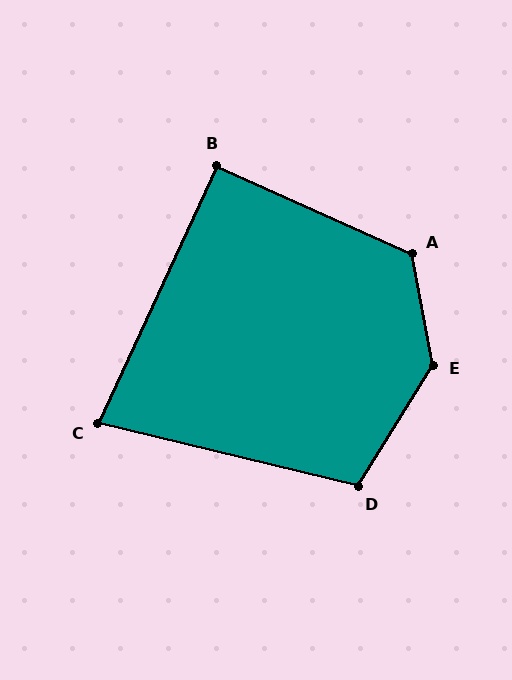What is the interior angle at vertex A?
Approximately 125 degrees (obtuse).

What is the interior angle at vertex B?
Approximately 90 degrees (approximately right).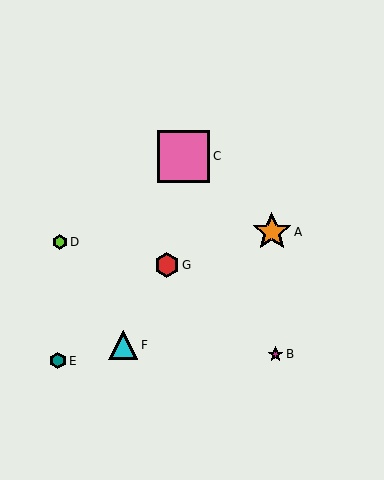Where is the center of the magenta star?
The center of the magenta star is at (275, 354).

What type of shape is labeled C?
Shape C is a pink square.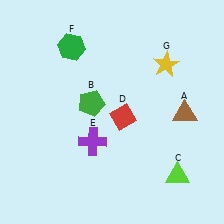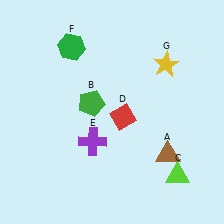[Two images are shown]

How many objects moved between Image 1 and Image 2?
1 object moved between the two images.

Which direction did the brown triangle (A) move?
The brown triangle (A) moved down.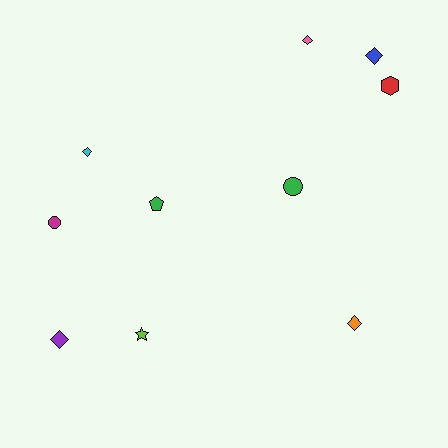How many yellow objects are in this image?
There are no yellow objects.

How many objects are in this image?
There are 10 objects.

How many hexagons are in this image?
There is 1 hexagon.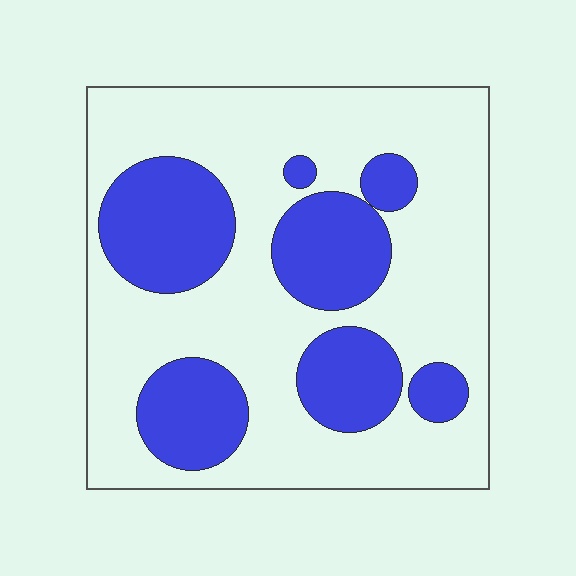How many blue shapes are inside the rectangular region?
7.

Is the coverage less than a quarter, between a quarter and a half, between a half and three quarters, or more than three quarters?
Between a quarter and a half.